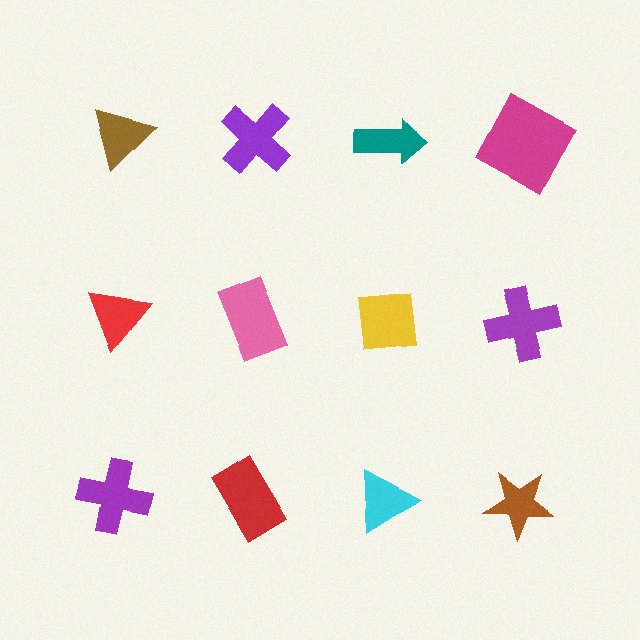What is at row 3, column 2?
A red rectangle.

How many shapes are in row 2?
4 shapes.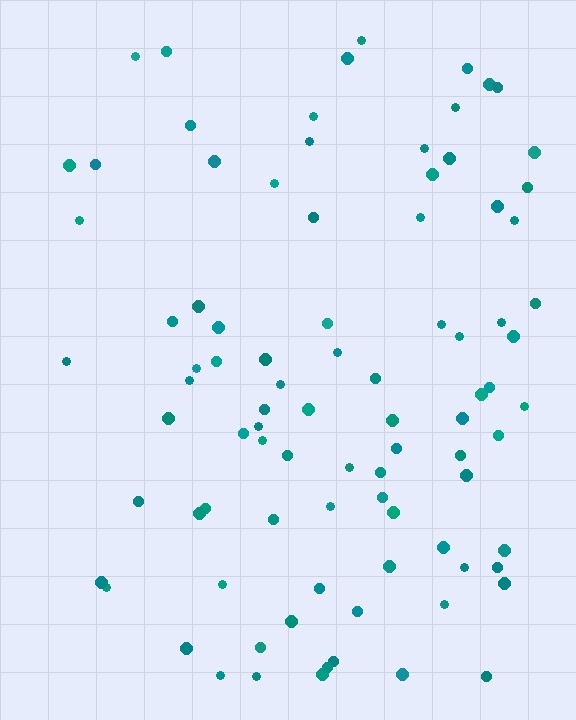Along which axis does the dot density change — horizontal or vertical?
Horizontal.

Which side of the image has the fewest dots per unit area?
The left.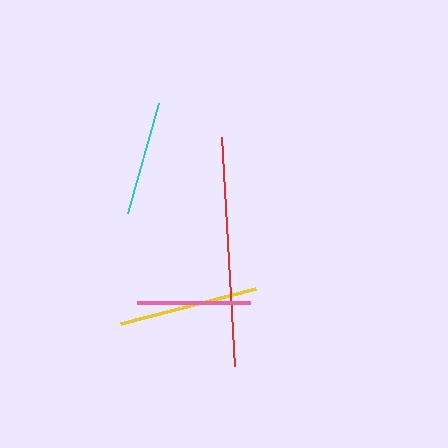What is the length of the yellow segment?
The yellow segment is approximately 139 pixels long.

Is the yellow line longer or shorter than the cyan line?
The yellow line is longer than the cyan line.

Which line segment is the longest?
The red line is the longest at approximately 230 pixels.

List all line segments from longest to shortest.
From longest to shortest: red, yellow, cyan, pink.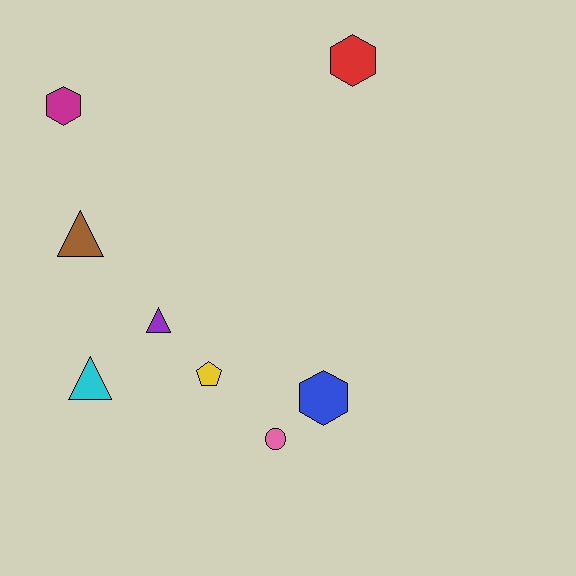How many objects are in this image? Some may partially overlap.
There are 8 objects.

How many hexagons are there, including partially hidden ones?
There are 3 hexagons.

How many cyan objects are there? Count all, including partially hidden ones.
There is 1 cyan object.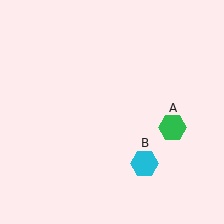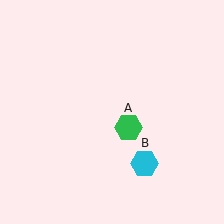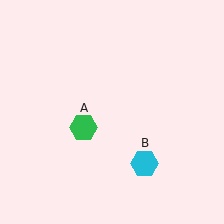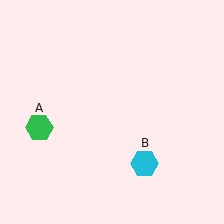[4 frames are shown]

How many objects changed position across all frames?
1 object changed position: green hexagon (object A).